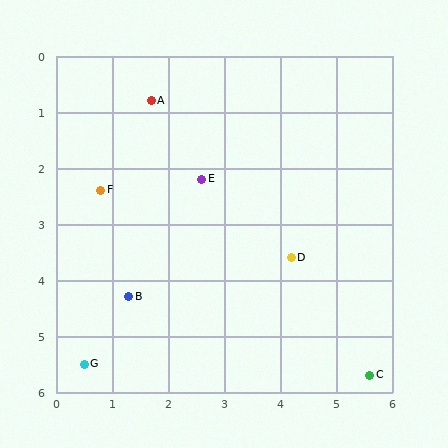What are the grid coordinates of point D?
Point D is at approximately (4.2, 3.6).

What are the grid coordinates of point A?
Point A is at approximately (1.7, 0.8).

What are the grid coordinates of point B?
Point B is at approximately (1.3, 4.3).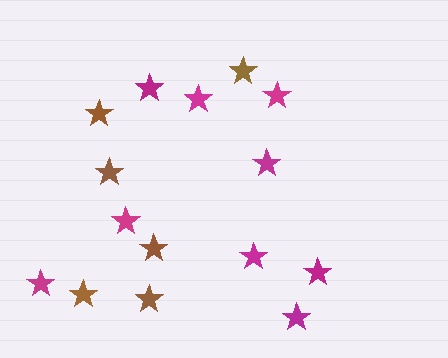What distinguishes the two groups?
There are 2 groups: one group of brown stars (6) and one group of magenta stars (9).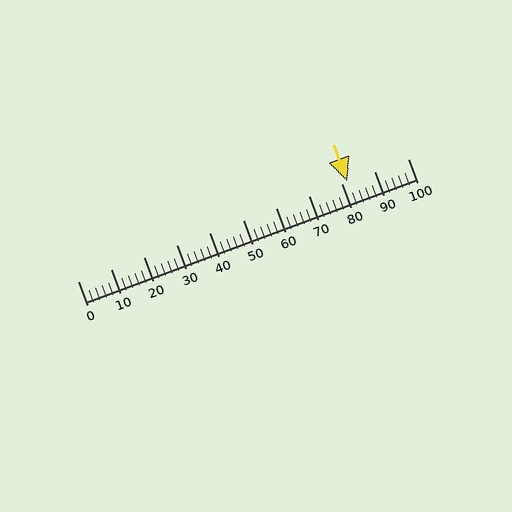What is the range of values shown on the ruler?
The ruler shows values from 0 to 100.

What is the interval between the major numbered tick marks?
The major tick marks are spaced 10 units apart.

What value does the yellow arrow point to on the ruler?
The yellow arrow points to approximately 82.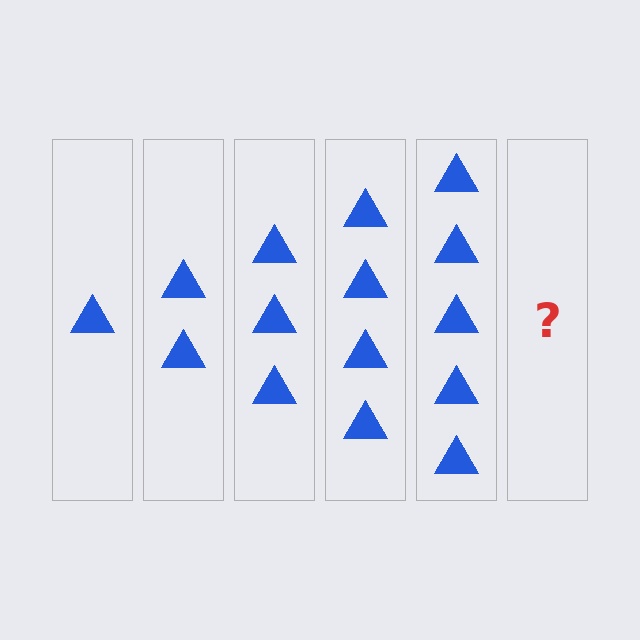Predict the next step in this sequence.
The next step is 6 triangles.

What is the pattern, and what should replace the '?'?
The pattern is that each step adds one more triangle. The '?' should be 6 triangles.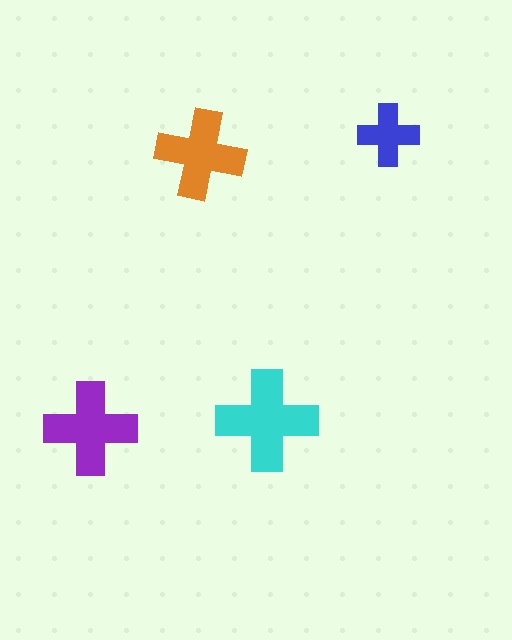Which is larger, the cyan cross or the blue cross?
The cyan one.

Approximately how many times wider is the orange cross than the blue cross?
About 1.5 times wider.